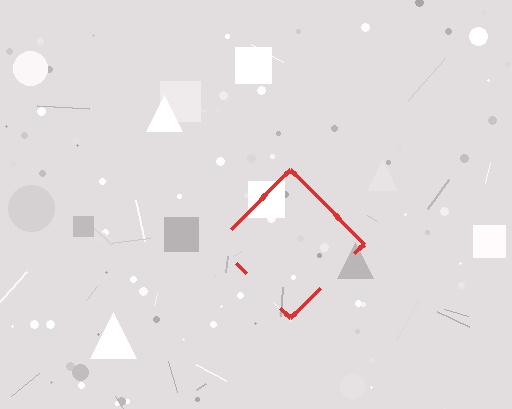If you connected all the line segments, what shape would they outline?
They would outline a diamond.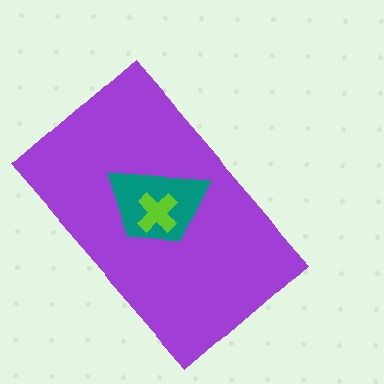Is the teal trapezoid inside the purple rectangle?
Yes.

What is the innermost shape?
The lime cross.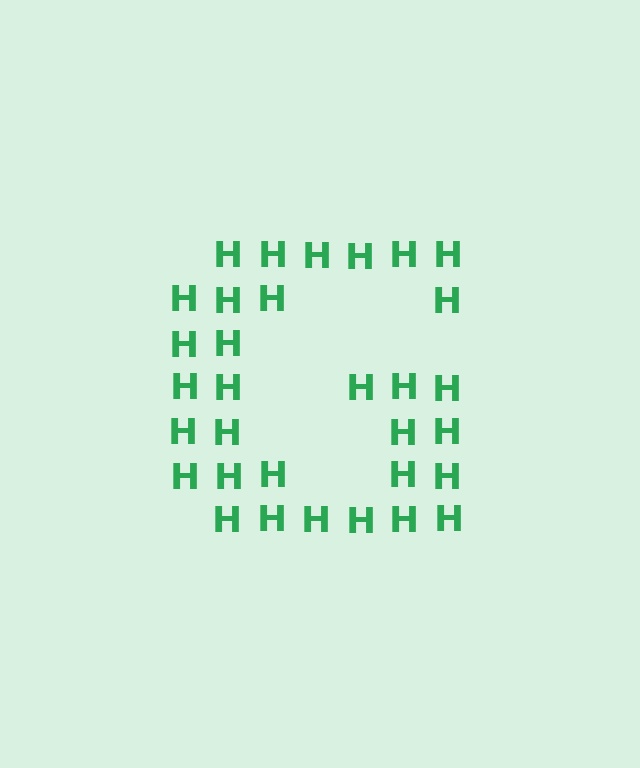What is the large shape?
The large shape is the letter G.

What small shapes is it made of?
It is made of small letter H's.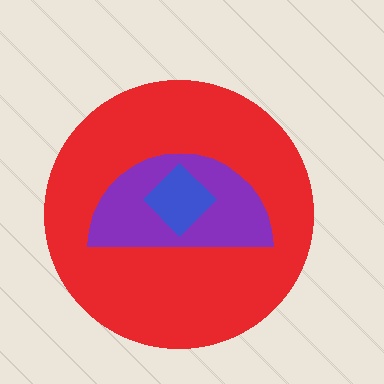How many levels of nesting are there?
3.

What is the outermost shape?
The red circle.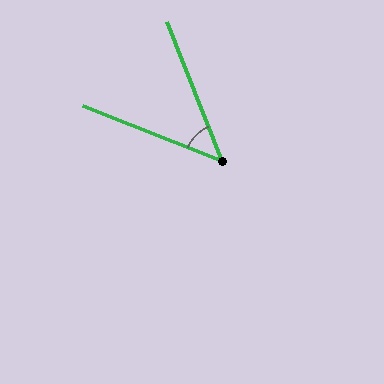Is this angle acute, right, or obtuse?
It is acute.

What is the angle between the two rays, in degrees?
Approximately 47 degrees.